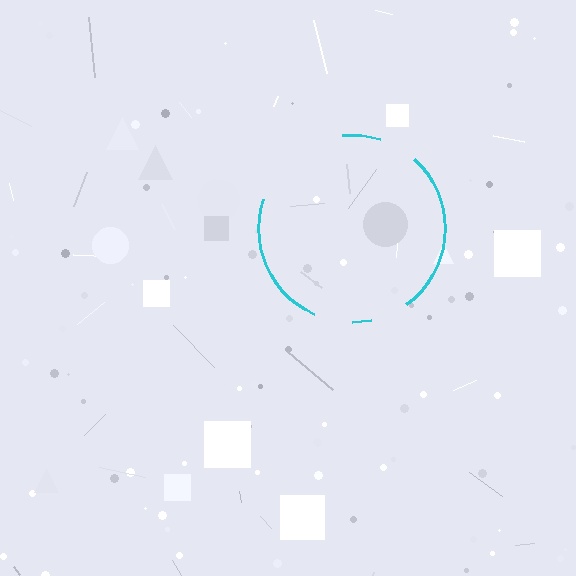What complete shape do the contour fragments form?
The contour fragments form a circle.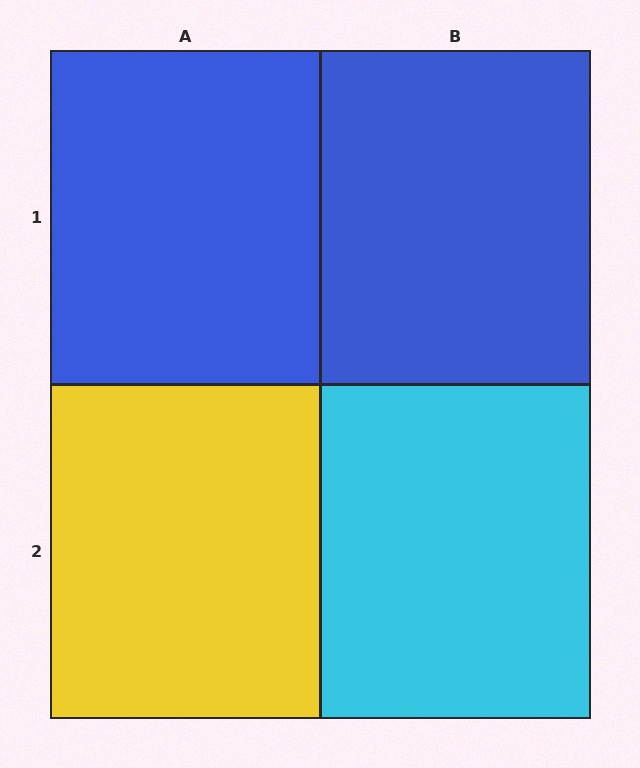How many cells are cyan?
1 cell is cyan.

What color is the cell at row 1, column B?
Blue.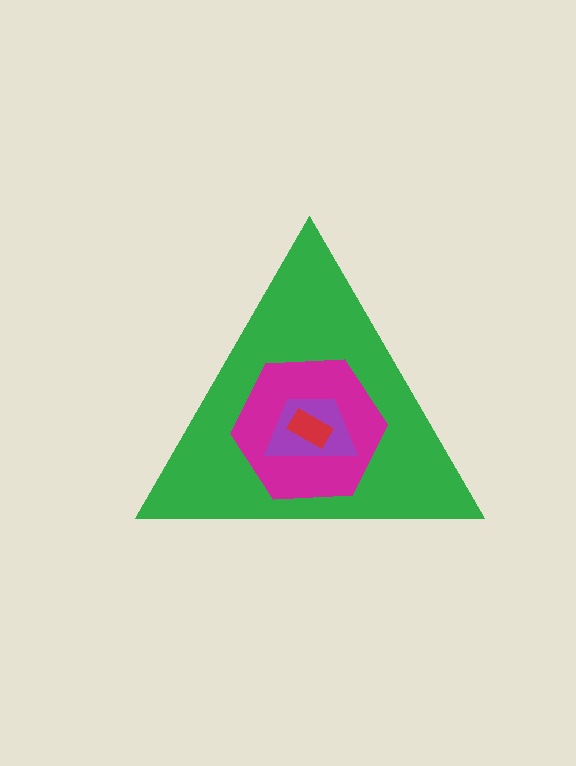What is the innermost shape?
The red rectangle.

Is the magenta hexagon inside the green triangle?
Yes.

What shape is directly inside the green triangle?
The magenta hexagon.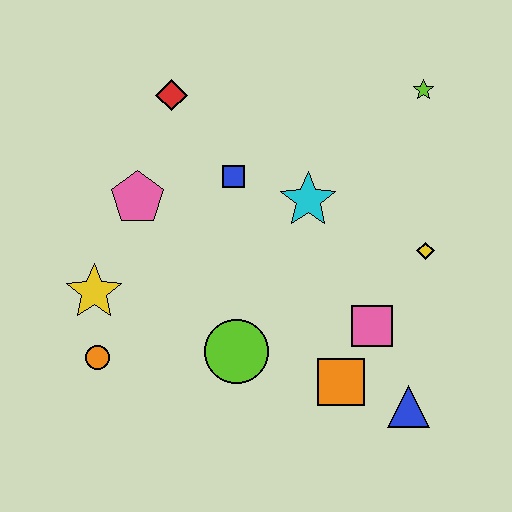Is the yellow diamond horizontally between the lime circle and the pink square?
No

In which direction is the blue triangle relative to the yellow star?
The blue triangle is to the right of the yellow star.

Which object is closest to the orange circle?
The yellow star is closest to the orange circle.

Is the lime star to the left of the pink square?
No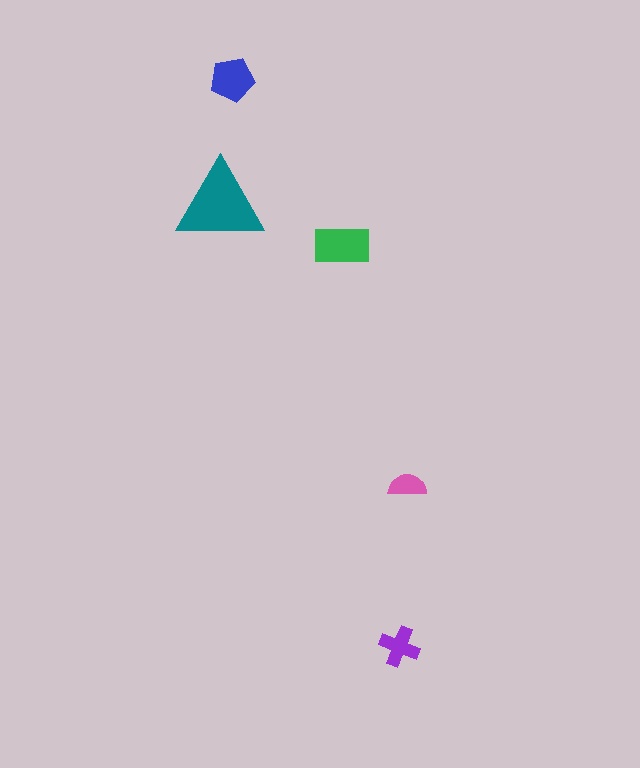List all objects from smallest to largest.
The pink semicircle, the purple cross, the blue pentagon, the green rectangle, the teal triangle.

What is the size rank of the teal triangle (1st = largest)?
1st.